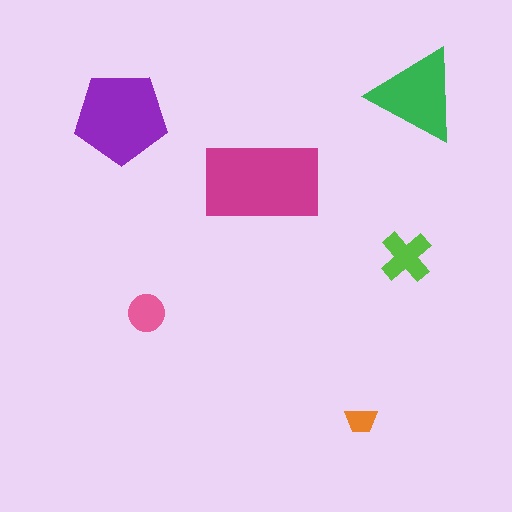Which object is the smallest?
The orange trapezoid.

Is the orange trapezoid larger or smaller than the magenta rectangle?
Smaller.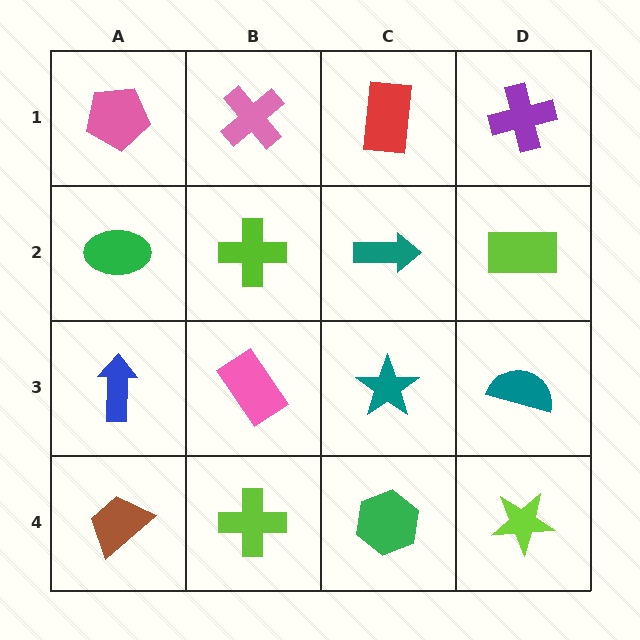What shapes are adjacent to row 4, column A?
A blue arrow (row 3, column A), a lime cross (row 4, column B).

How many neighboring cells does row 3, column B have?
4.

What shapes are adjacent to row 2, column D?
A purple cross (row 1, column D), a teal semicircle (row 3, column D), a teal arrow (row 2, column C).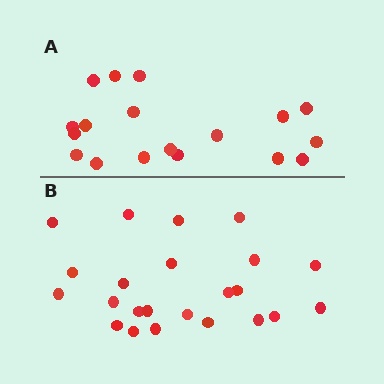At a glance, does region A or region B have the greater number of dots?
Region B (the bottom region) has more dots.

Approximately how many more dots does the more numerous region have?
Region B has about 5 more dots than region A.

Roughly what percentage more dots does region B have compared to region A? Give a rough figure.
About 30% more.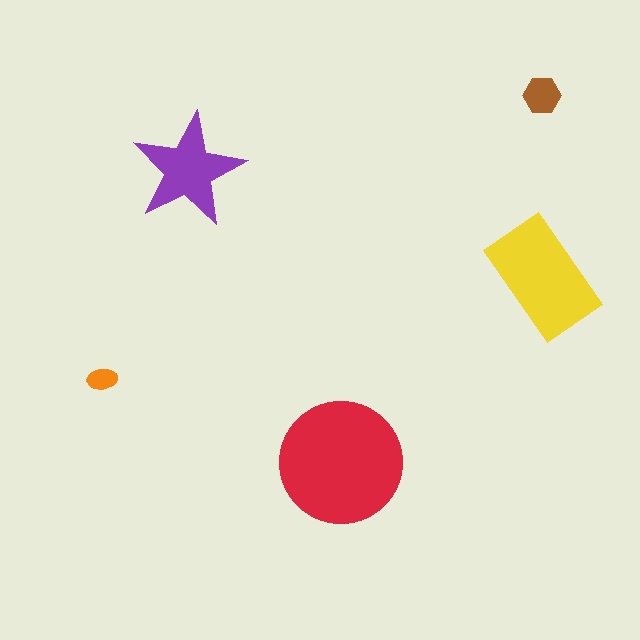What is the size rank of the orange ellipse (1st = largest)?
5th.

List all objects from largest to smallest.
The red circle, the yellow rectangle, the purple star, the brown hexagon, the orange ellipse.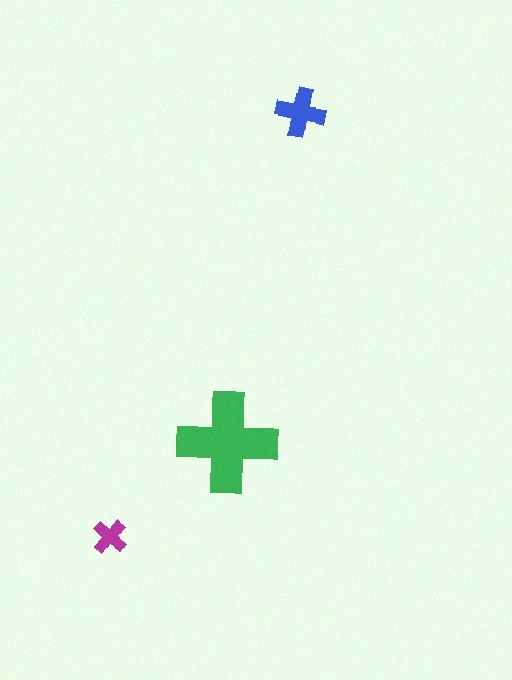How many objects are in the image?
There are 3 objects in the image.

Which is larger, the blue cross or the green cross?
The green one.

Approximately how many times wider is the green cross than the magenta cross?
About 3 times wider.